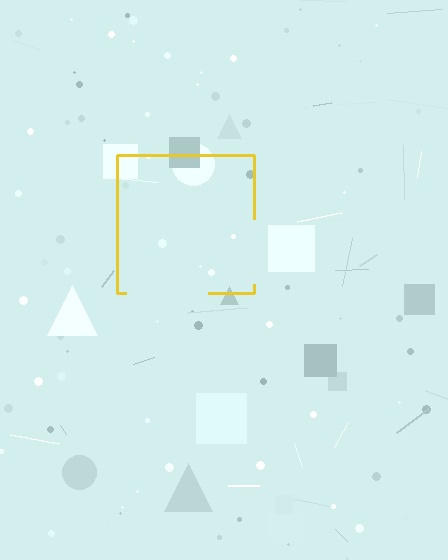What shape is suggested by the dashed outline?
The dashed outline suggests a square.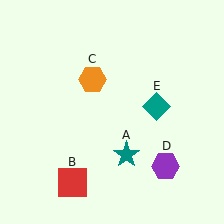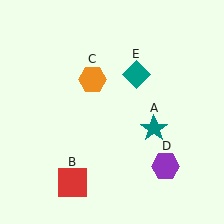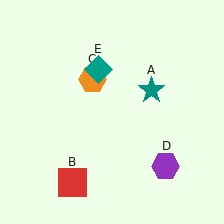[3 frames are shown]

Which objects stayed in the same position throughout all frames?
Red square (object B) and orange hexagon (object C) and purple hexagon (object D) remained stationary.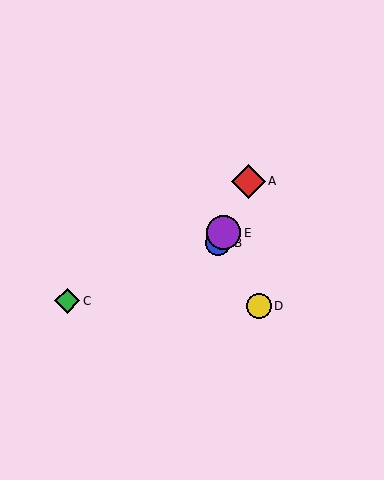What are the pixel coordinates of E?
Object E is at (223, 233).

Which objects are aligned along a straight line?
Objects A, B, E are aligned along a straight line.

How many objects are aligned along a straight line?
3 objects (A, B, E) are aligned along a straight line.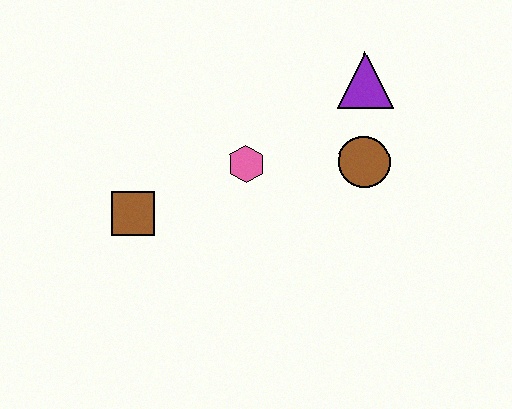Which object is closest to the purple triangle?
The brown circle is closest to the purple triangle.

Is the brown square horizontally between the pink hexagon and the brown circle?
No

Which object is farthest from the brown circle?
The brown square is farthest from the brown circle.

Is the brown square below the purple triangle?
Yes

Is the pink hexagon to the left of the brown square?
No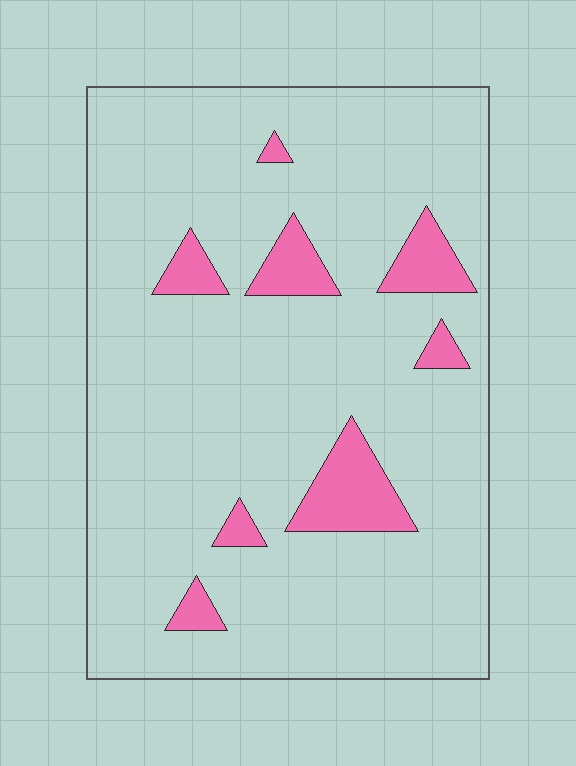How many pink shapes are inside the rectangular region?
8.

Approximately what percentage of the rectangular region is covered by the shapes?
Approximately 10%.